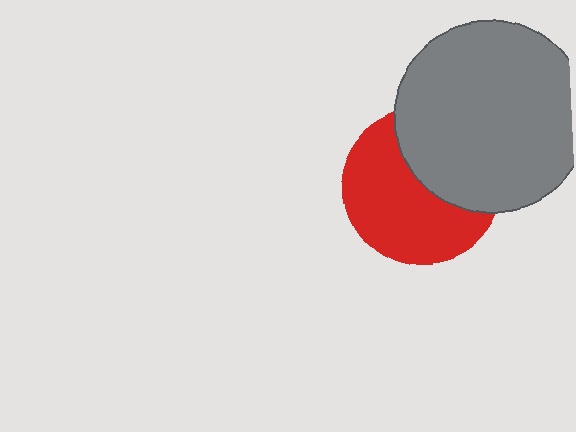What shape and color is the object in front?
The object in front is a gray circle.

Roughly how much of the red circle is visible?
About half of it is visible (roughly 60%).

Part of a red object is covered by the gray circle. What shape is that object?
It is a circle.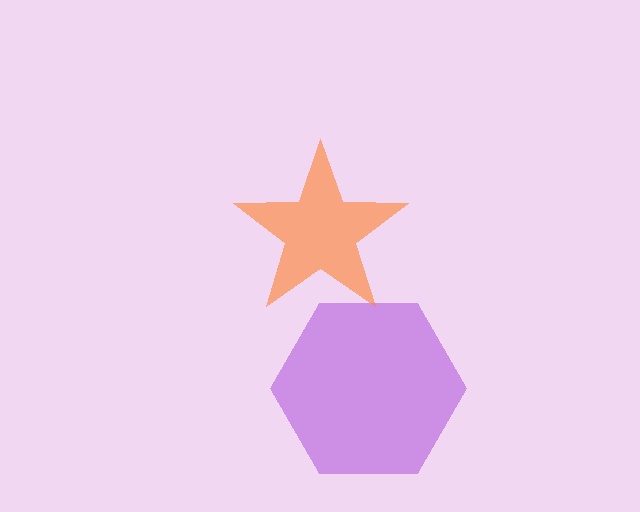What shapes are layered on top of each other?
The layered shapes are: a purple hexagon, an orange star.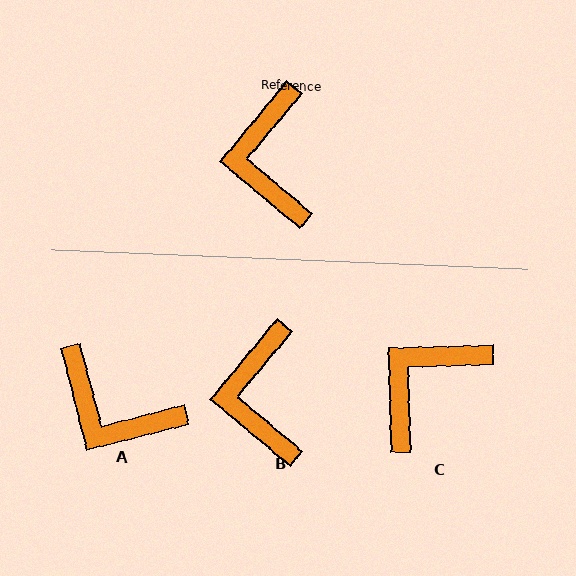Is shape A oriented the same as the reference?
No, it is off by about 54 degrees.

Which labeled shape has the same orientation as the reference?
B.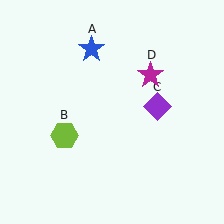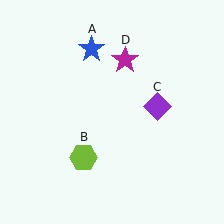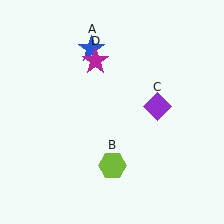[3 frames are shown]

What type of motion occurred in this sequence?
The lime hexagon (object B), magenta star (object D) rotated counterclockwise around the center of the scene.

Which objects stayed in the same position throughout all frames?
Blue star (object A) and purple diamond (object C) remained stationary.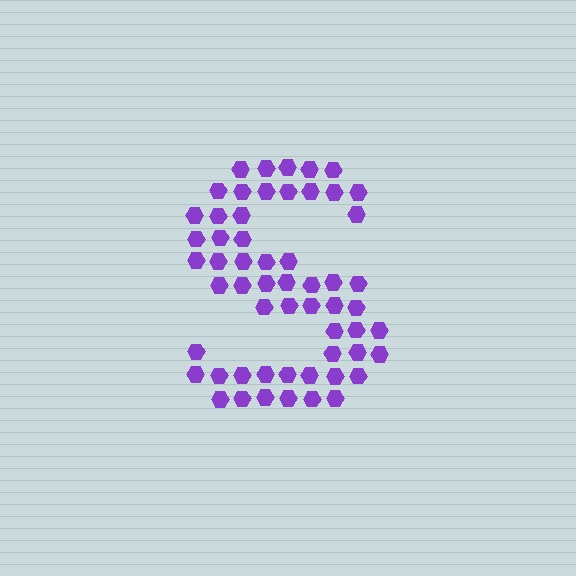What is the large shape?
The large shape is the letter S.